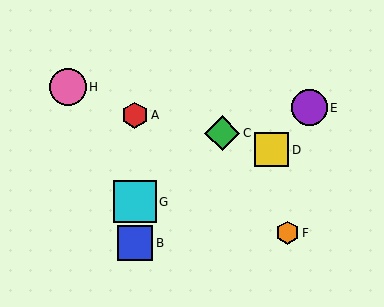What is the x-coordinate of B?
Object B is at x≈135.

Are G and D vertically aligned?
No, G is at x≈135 and D is at x≈272.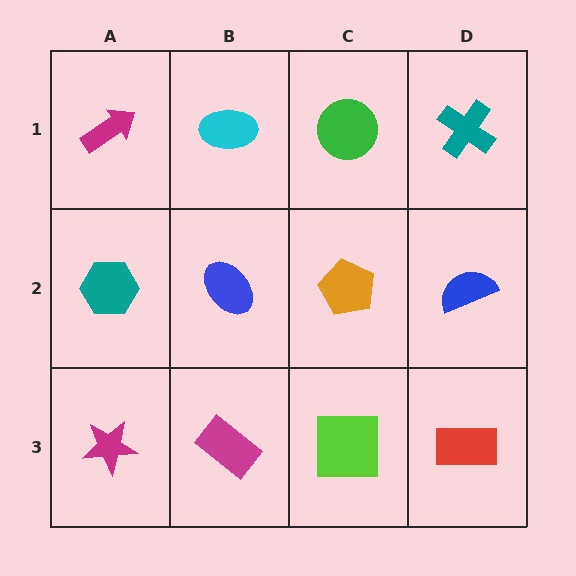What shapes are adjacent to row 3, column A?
A teal hexagon (row 2, column A), a magenta rectangle (row 3, column B).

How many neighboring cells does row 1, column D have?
2.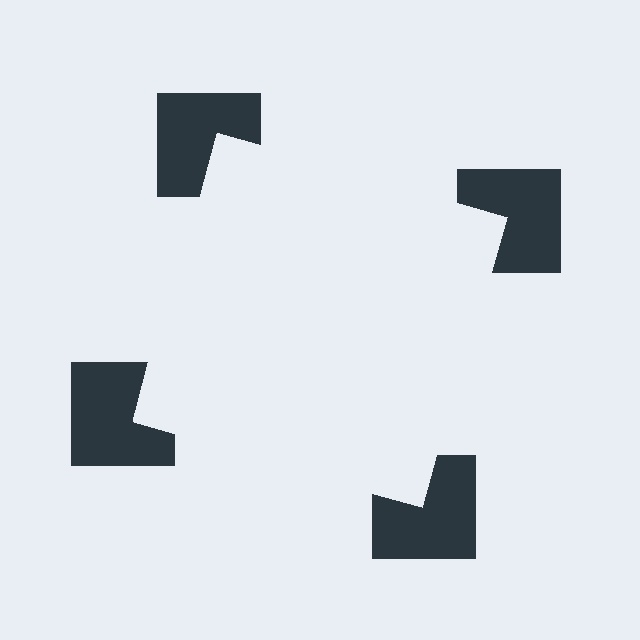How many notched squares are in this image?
There are 4 — one at each vertex of the illusory square.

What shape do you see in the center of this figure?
An illusory square — its edges are inferred from the aligned wedge cuts in the notched squares, not physically drawn.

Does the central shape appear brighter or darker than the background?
It typically appears slightly brighter than the background, even though no actual brightness change is drawn.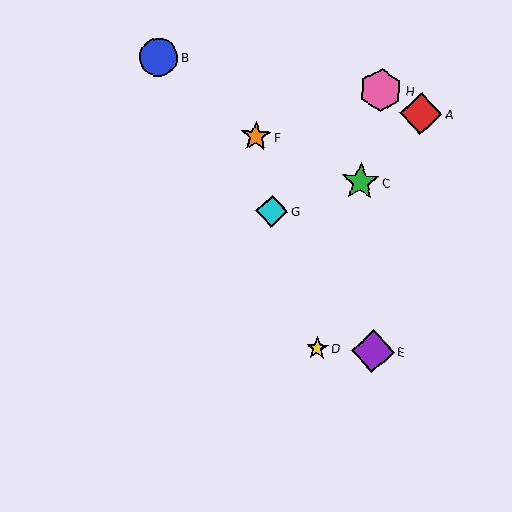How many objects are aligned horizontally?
2 objects (D, E) are aligned horizontally.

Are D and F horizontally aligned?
No, D is at y≈348 and F is at y≈137.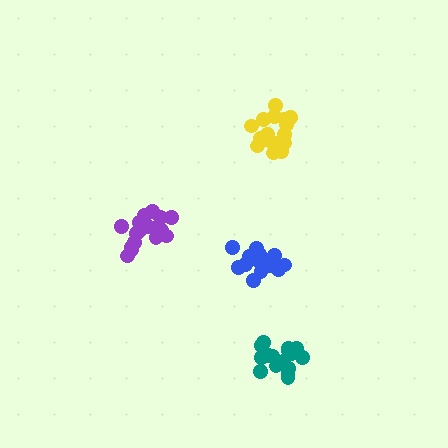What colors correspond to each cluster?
The clusters are colored: purple, yellow, teal, blue.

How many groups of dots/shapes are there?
There are 4 groups.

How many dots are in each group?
Group 1: 18 dots, Group 2: 17 dots, Group 3: 16 dots, Group 4: 15 dots (66 total).